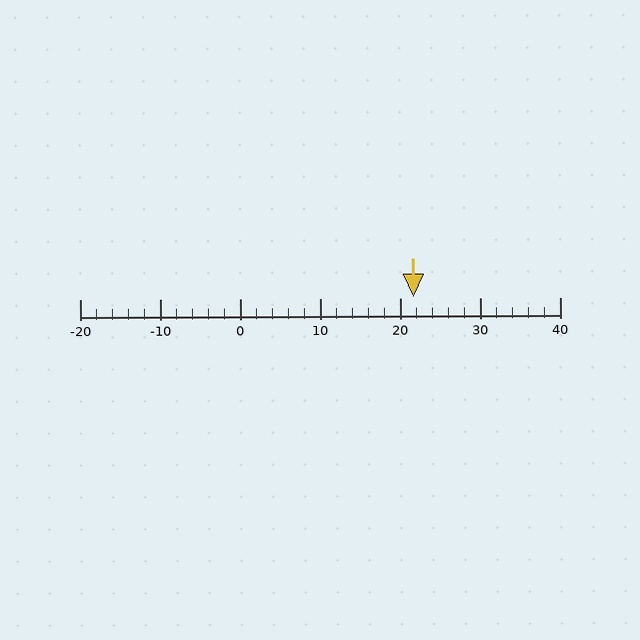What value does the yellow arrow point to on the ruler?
The yellow arrow points to approximately 22.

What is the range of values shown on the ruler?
The ruler shows values from -20 to 40.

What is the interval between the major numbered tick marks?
The major tick marks are spaced 10 units apart.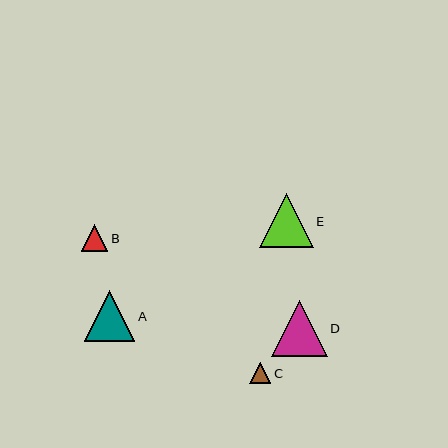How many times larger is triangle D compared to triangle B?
Triangle D is approximately 2.1 times the size of triangle B.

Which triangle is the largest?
Triangle D is the largest with a size of approximately 56 pixels.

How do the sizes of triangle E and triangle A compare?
Triangle E and triangle A are approximately the same size.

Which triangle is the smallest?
Triangle C is the smallest with a size of approximately 21 pixels.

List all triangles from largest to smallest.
From largest to smallest: D, E, A, B, C.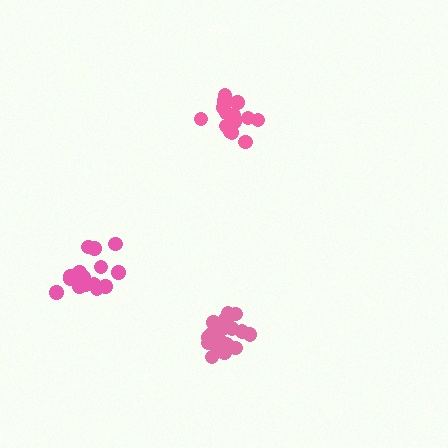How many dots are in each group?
Group 1: 16 dots, Group 2: 20 dots, Group 3: 19 dots (55 total).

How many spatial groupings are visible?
There are 3 spatial groupings.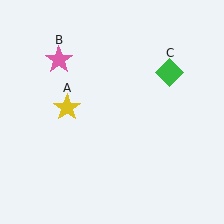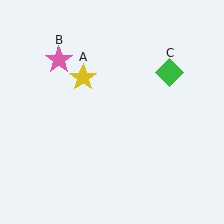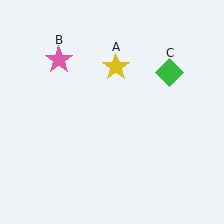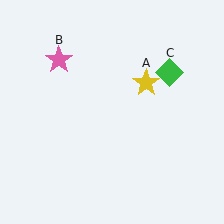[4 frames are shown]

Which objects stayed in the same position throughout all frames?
Pink star (object B) and green diamond (object C) remained stationary.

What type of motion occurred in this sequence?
The yellow star (object A) rotated clockwise around the center of the scene.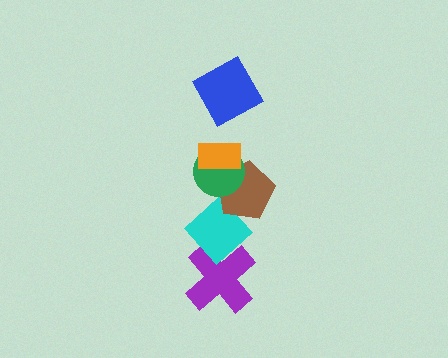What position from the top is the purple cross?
The purple cross is 6th from the top.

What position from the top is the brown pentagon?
The brown pentagon is 4th from the top.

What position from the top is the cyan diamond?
The cyan diamond is 5th from the top.